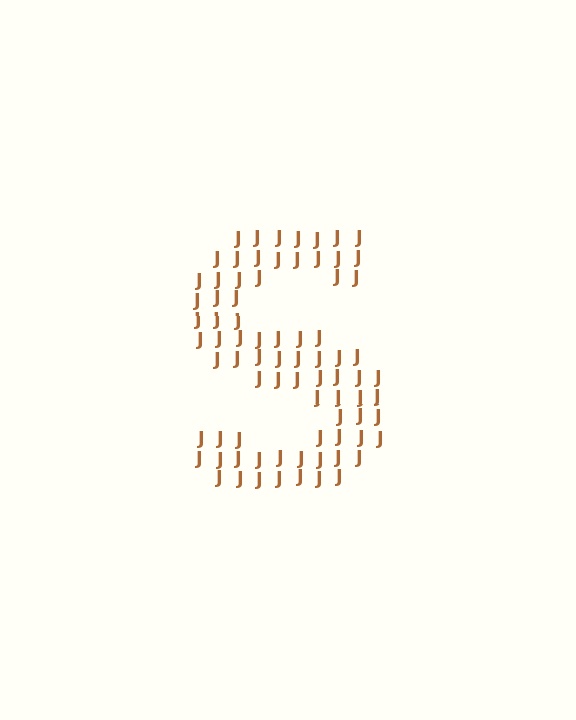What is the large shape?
The large shape is the letter S.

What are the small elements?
The small elements are letter J's.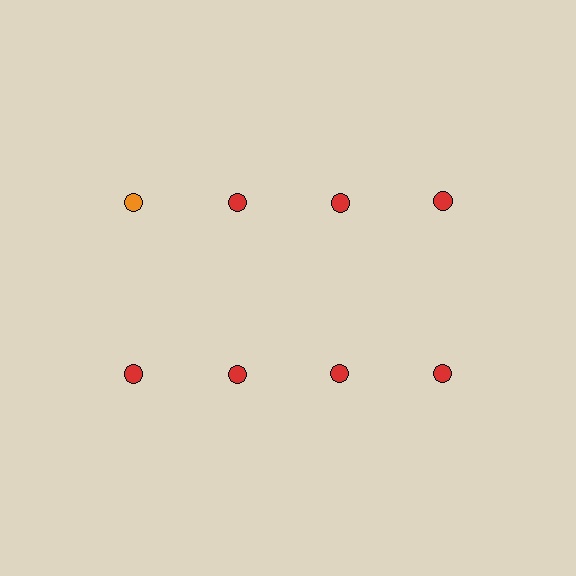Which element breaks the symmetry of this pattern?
The orange circle in the top row, leftmost column breaks the symmetry. All other shapes are red circles.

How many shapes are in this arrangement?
There are 8 shapes arranged in a grid pattern.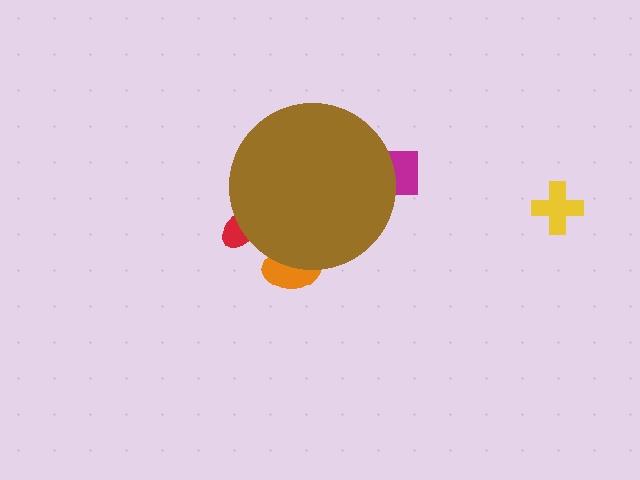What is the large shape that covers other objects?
A brown circle.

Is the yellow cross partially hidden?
No, the yellow cross is fully visible.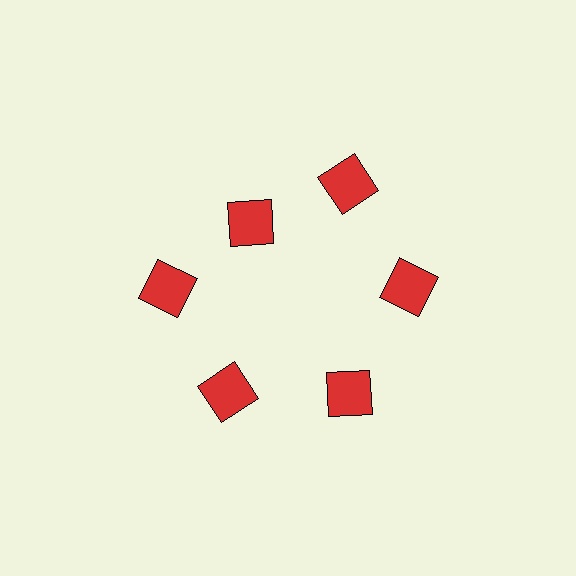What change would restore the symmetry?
The symmetry would be restored by moving it outward, back onto the ring so that all 6 squares sit at equal angles and equal distance from the center.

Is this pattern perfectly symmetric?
No. The 6 red squares are arranged in a ring, but one element near the 11 o'clock position is pulled inward toward the center, breaking the 6-fold rotational symmetry.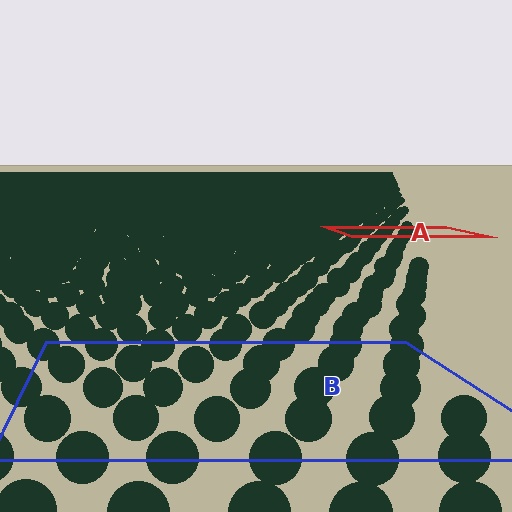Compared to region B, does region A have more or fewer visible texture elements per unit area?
Region A has more texture elements per unit area — they are packed more densely because it is farther away.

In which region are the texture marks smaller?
The texture marks are smaller in region A, because it is farther away.